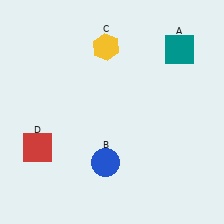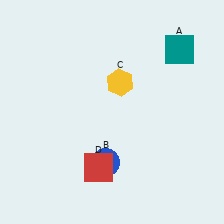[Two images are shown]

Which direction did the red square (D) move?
The red square (D) moved right.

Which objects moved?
The objects that moved are: the yellow hexagon (C), the red square (D).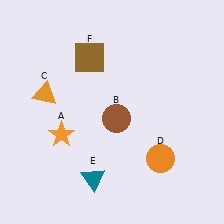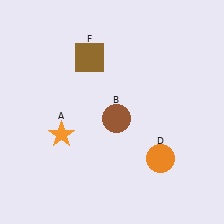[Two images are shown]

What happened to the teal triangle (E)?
The teal triangle (E) was removed in Image 2. It was in the bottom-left area of Image 1.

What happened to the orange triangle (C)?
The orange triangle (C) was removed in Image 2. It was in the top-left area of Image 1.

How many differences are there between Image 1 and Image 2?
There are 2 differences between the two images.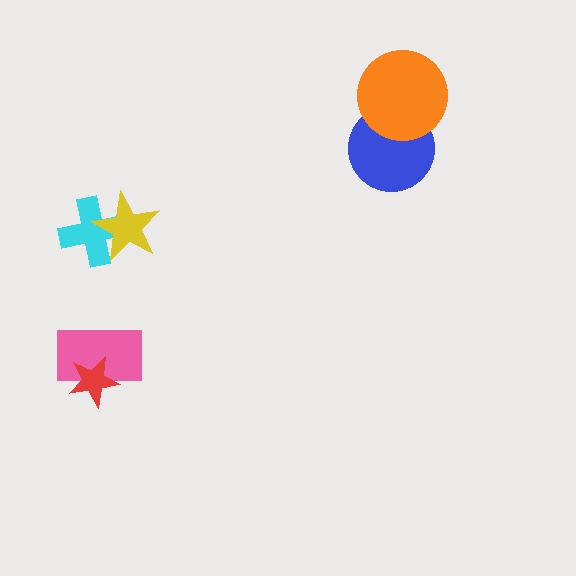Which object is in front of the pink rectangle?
The red star is in front of the pink rectangle.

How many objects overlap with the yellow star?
1 object overlaps with the yellow star.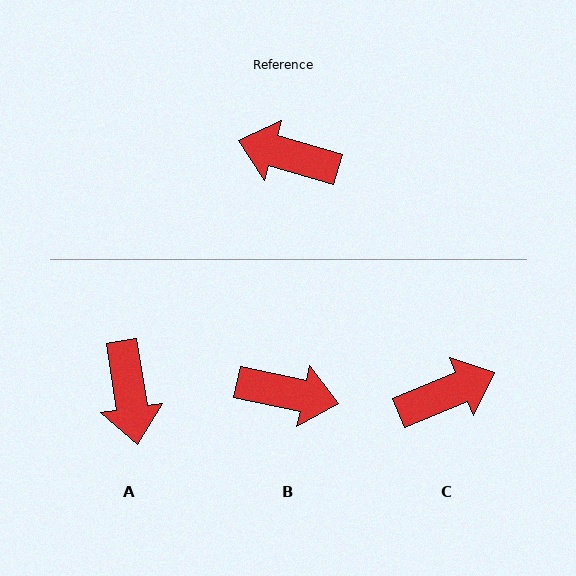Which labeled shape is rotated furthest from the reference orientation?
B, about 176 degrees away.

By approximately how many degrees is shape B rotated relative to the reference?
Approximately 176 degrees clockwise.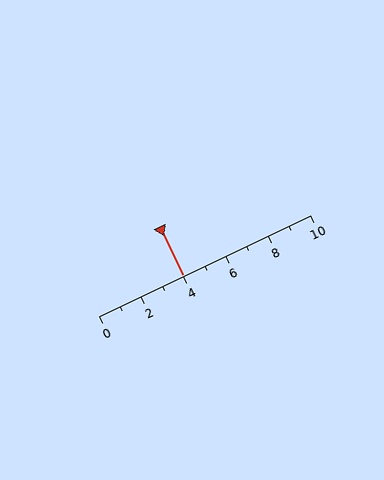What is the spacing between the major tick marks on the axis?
The major ticks are spaced 2 apart.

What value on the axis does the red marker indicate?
The marker indicates approximately 4.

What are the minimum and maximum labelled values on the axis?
The axis runs from 0 to 10.